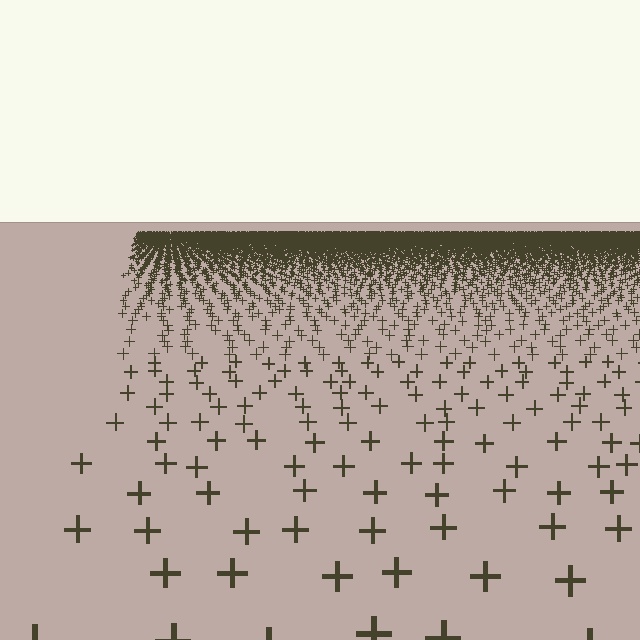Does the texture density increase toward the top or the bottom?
Density increases toward the top.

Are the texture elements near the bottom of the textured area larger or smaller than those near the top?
Larger. Near the bottom, elements are closer to the viewer and appear at a bigger on-screen size.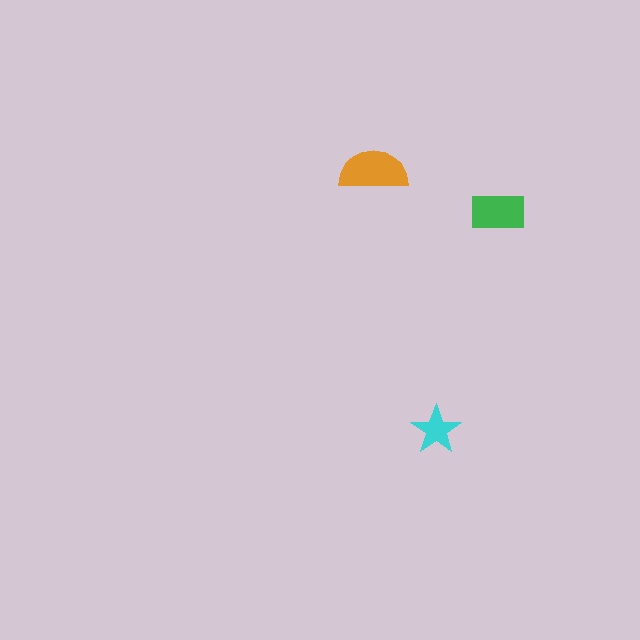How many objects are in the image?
There are 3 objects in the image.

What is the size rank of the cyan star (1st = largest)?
3rd.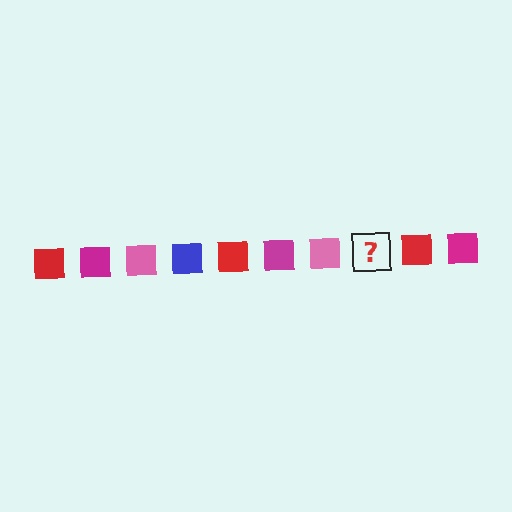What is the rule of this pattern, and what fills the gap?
The rule is that the pattern cycles through red, magenta, pink, blue squares. The gap should be filled with a blue square.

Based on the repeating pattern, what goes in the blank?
The blank should be a blue square.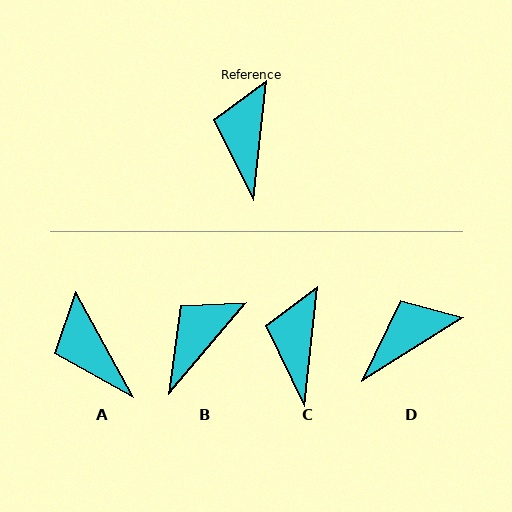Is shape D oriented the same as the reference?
No, it is off by about 52 degrees.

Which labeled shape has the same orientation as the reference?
C.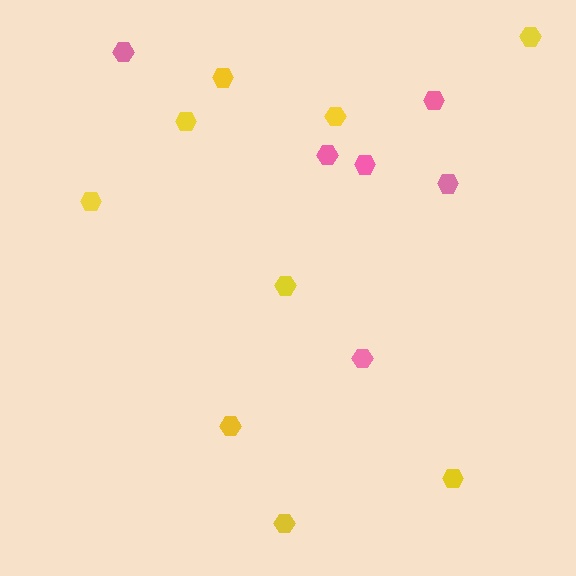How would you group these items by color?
There are 2 groups: one group of pink hexagons (6) and one group of yellow hexagons (9).